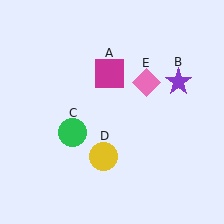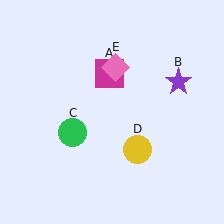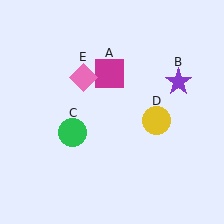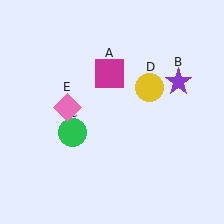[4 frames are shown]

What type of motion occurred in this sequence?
The yellow circle (object D), pink diamond (object E) rotated counterclockwise around the center of the scene.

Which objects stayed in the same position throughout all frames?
Magenta square (object A) and purple star (object B) and green circle (object C) remained stationary.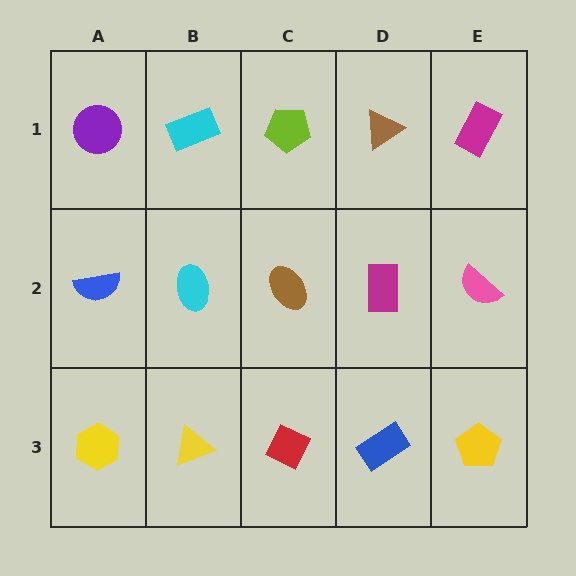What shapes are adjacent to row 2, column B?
A cyan rectangle (row 1, column B), a yellow triangle (row 3, column B), a blue semicircle (row 2, column A), a brown ellipse (row 2, column C).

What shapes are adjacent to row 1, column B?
A cyan ellipse (row 2, column B), a purple circle (row 1, column A), a lime pentagon (row 1, column C).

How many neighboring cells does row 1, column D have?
3.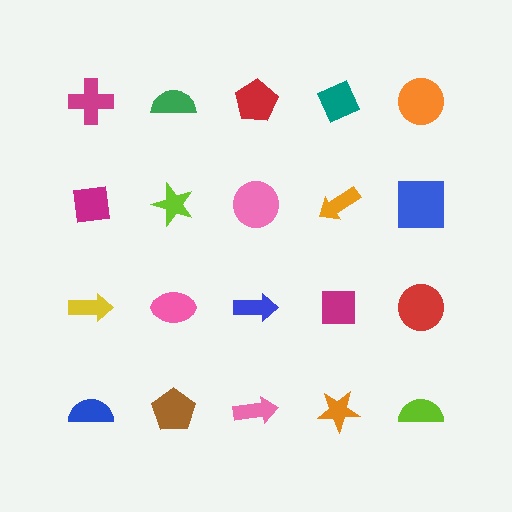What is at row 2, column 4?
An orange arrow.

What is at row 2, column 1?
A magenta square.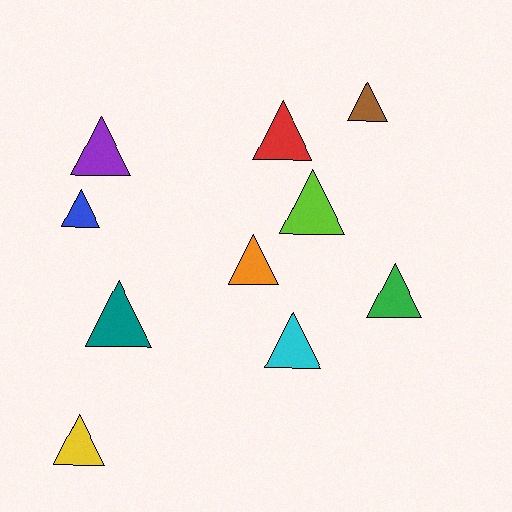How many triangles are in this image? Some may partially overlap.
There are 10 triangles.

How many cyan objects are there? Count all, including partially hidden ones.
There is 1 cyan object.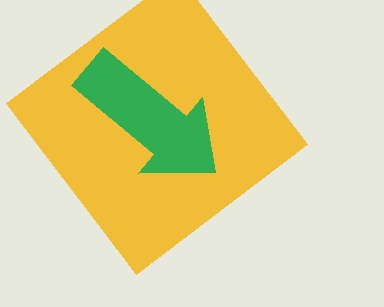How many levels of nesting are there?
2.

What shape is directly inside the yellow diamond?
The green arrow.